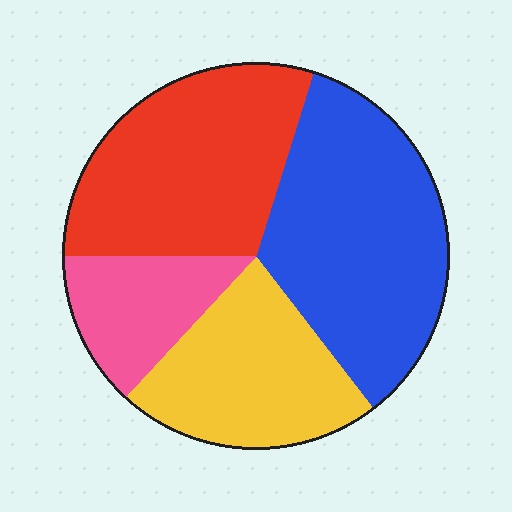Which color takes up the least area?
Pink, at roughly 15%.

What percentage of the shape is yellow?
Yellow covers around 20% of the shape.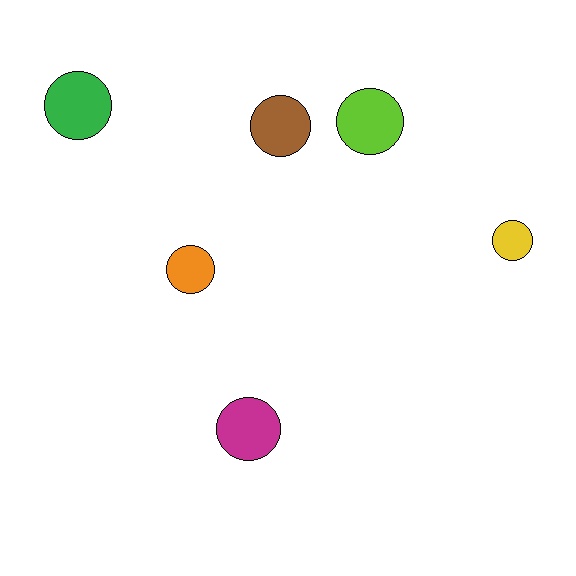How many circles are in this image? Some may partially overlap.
There are 6 circles.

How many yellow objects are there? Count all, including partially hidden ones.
There is 1 yellow object.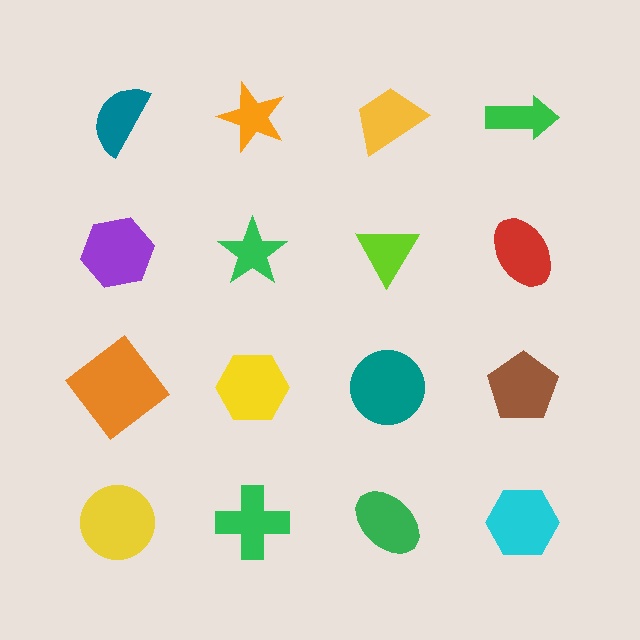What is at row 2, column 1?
A purple hexagon.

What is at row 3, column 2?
A yellow hexagon.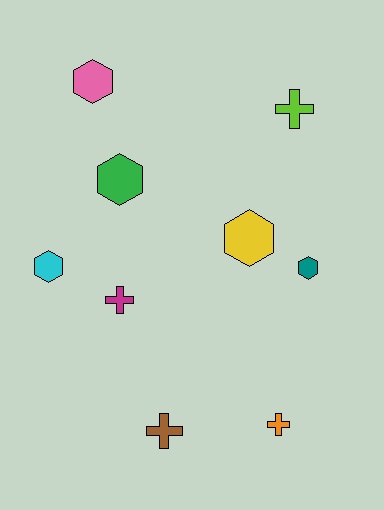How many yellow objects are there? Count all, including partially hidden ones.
There is 1 yellow object.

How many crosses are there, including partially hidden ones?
There are 4 crosses.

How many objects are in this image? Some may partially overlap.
There are 9 objects.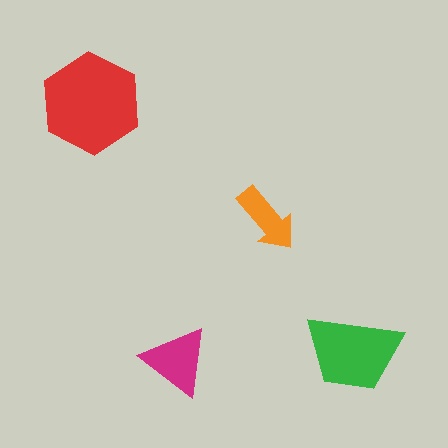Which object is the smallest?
The orange arrow.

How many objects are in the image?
There are 4 objects in the image.